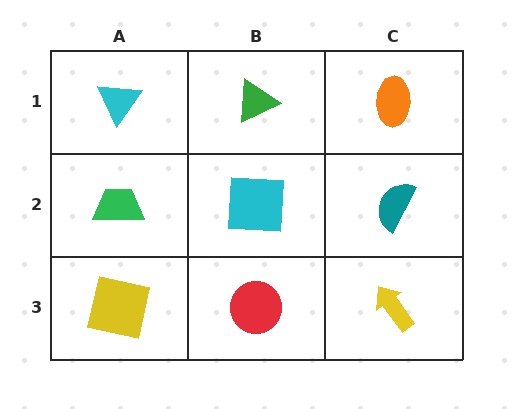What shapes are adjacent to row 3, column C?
A teal semicircle (row 2, column C), a red circle (row 3, column B).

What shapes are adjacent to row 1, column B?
A cyan square (row 2, column B), a cyan triangle (row 1, column A), an orange ellipse (row 1, column C).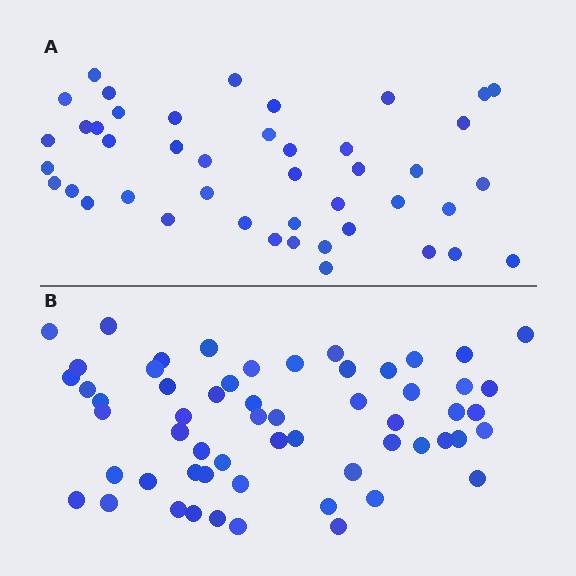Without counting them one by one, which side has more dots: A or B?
Region B (the bottom region) has more dots.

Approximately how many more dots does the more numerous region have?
Region B has approximately 15 more dots than region A.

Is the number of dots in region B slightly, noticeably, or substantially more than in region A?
Region B has noticeably more, but not dramatically so. The ratio is roughly 1.3 to 1.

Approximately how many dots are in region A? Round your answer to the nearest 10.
About 40 dots. (The exact count is 44, which rounds to 40.)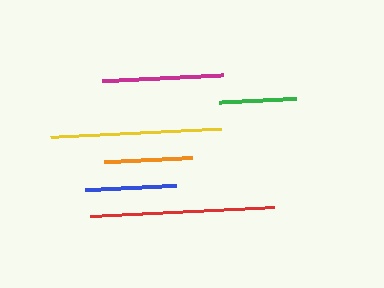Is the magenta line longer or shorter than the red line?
The red line is longer than the magenta line.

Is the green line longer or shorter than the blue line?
The blue line is longer than the green line.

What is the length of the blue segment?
The blue segment is approximately 91 pixels long.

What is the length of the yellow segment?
The yellow segment is approximately 171 pixels long.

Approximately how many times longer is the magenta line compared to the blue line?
The magenta line is approximately 1.3 times the length of the blue line.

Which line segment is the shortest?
The green line is the shortest at approximately 77 pixels.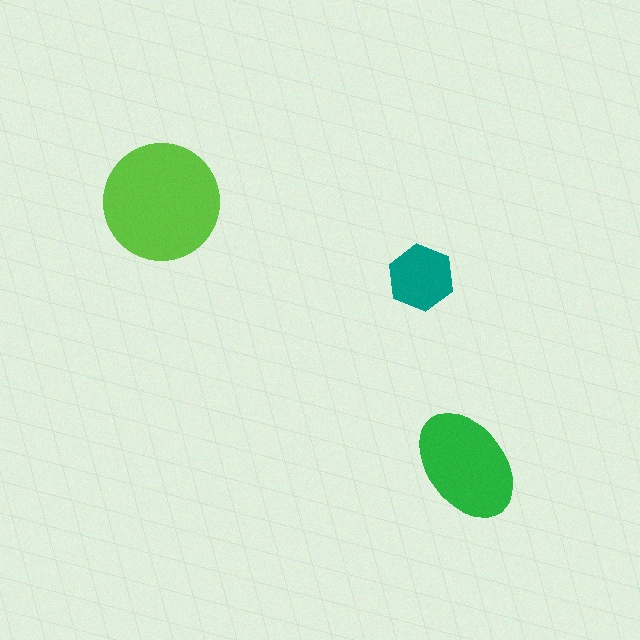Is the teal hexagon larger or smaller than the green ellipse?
Smaller.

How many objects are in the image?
There are 3 objects in the image.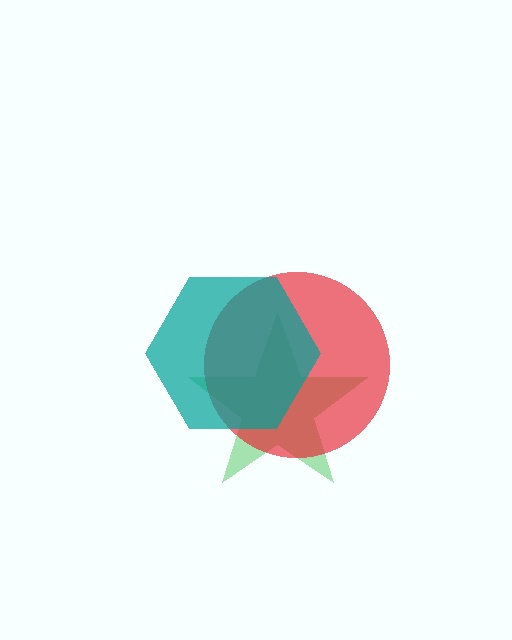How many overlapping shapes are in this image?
There are 3 overlapping shapes in the image.